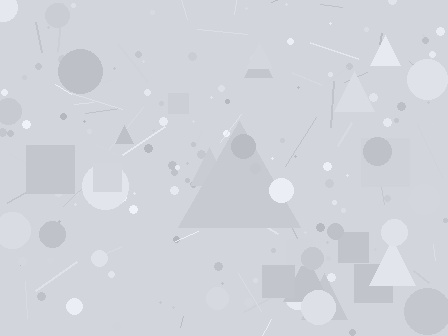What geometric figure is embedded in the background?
A triangle is embedded in the background.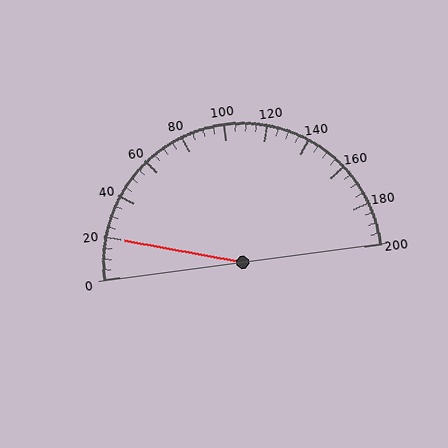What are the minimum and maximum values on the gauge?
The gauge ranges from 0 to 200.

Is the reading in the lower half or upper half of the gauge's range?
The reading is in the lower half of the range (0 to 200).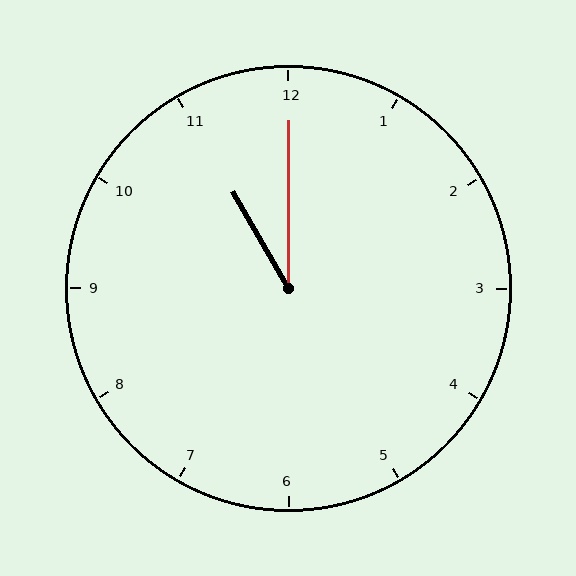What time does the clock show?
11:00.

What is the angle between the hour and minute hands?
Approximately 30 degrees.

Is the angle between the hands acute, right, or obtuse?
It is acute.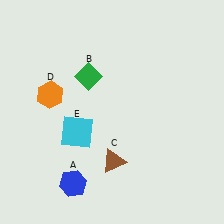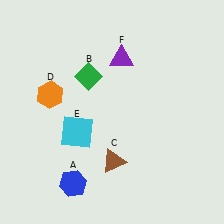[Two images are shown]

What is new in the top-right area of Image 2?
A purple triangle (F) was added in the top-right area of Image 2.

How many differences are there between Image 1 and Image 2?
There is 1 difference between the two images.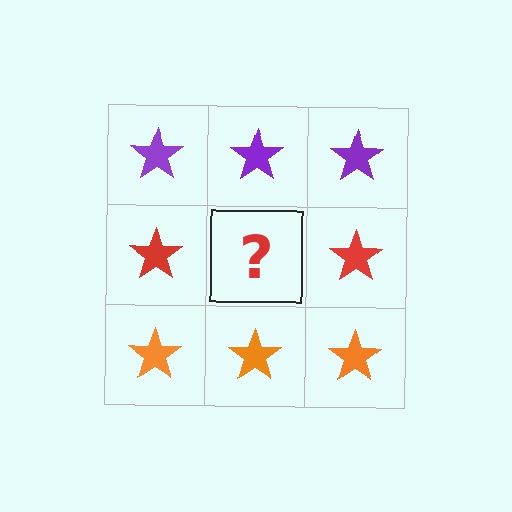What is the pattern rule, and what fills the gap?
The rule is that each row has a consistent color. The gap should be filled with a red star.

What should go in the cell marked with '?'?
The missing cell should contain a red star.